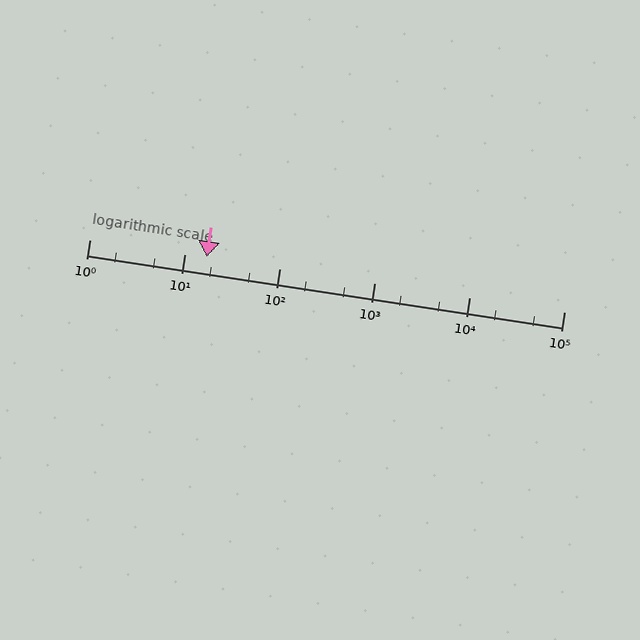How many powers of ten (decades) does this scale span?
The scale spans 5 decades, from 1 to 100000.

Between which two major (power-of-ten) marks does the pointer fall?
The pointer is between 10 and 100.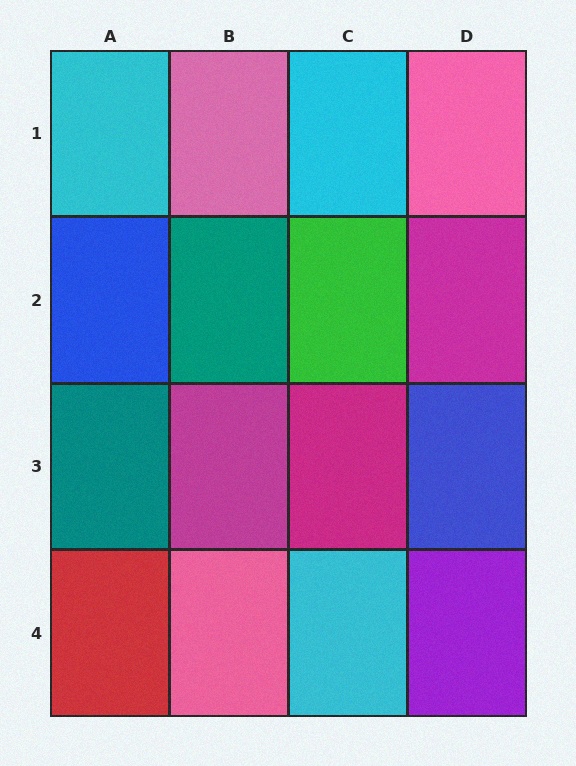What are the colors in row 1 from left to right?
Cyan, pink, cyan, pink.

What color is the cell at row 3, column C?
Magenta.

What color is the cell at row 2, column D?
Magenta.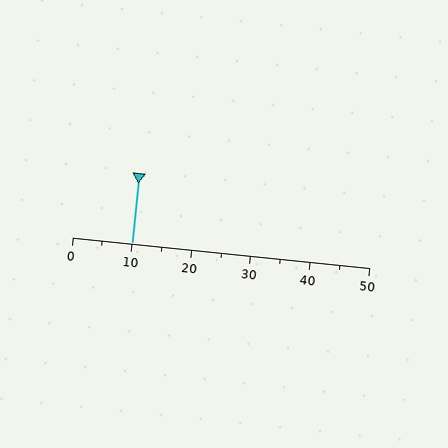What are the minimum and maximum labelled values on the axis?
The axis runs from 0 to 50.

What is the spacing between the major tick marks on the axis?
The major ticks are spaced 10 apart.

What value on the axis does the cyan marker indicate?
The marker indicates approximately 10.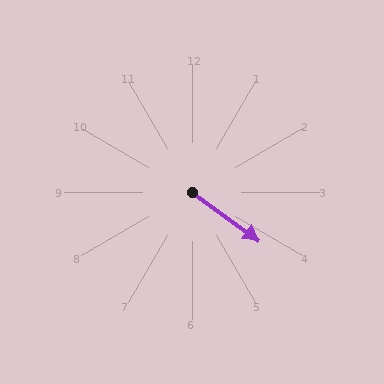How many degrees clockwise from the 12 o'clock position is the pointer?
Approximately 126 degrees.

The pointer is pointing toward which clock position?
Roughly 4 o'clock.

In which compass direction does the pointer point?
Southeast.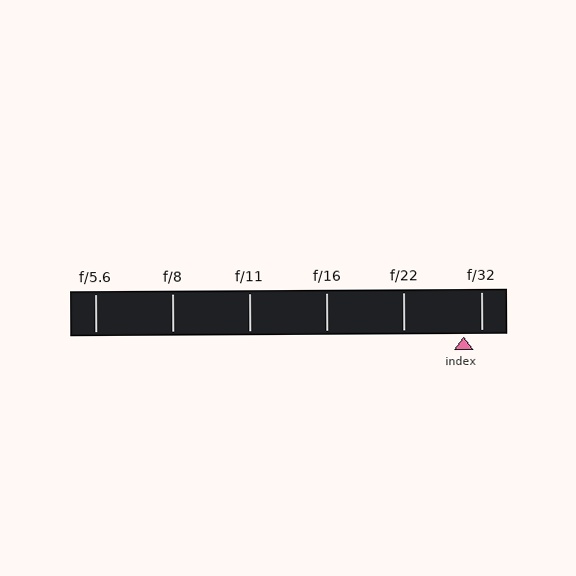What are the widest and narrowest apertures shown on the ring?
The widest aperture shown is f/5.6 and the narrowest is f/32.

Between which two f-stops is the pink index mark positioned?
The index mark is between f/22 and f/32.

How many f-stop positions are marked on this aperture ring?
There are 6 f-stop positions marked.